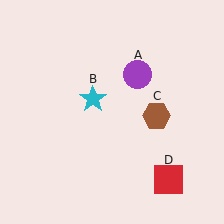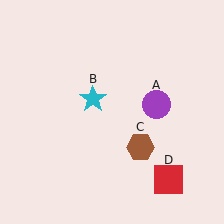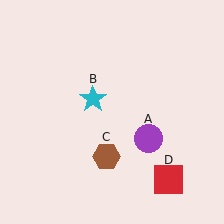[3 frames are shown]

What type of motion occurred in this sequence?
The purple circle (object A), brown hexagon (object C) rotated clockwise around the center of the scene.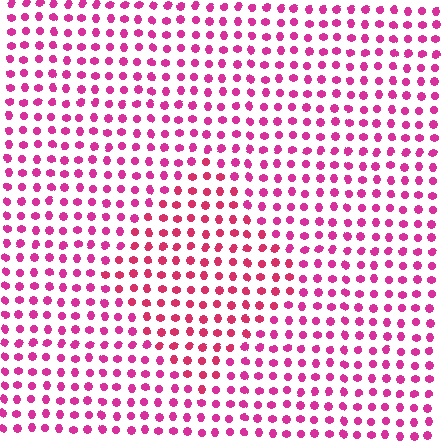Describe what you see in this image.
The image is filled with small magenta elements in a uniform arrangement. A diamond-shaped region is visible where the elements are tinted to a slightly different hue, forming a subtle color boundary.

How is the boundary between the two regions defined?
The boundary is defined purely by a slight shift in hue (about 19 degrees). Spacing, size, and orientation are identical on both sides.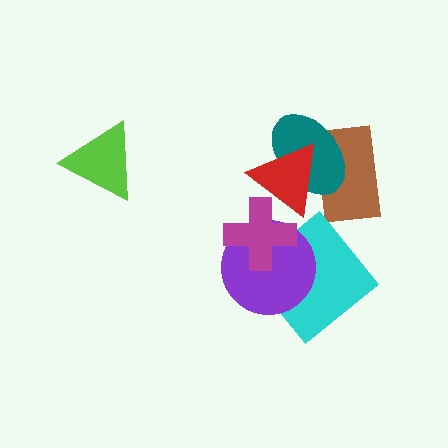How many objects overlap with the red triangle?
3 objects overlap with the red triangle.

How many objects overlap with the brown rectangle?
2 objects overlap with the brown rectangle.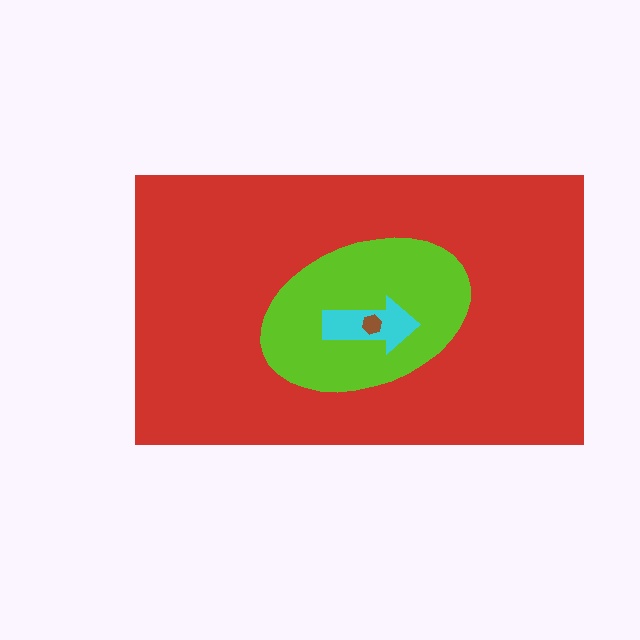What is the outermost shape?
The red rectangle.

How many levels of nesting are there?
4.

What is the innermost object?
The brown hexagon.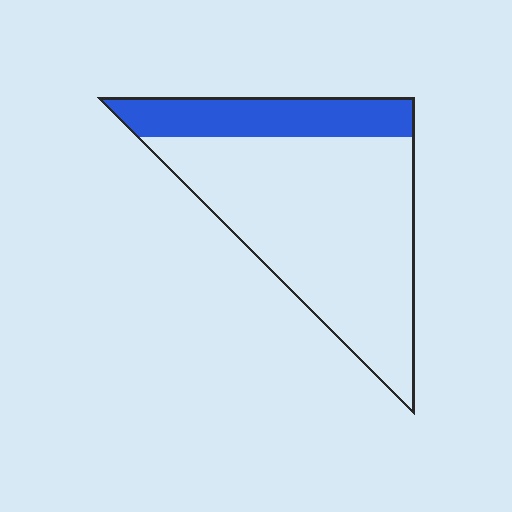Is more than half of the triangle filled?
No.